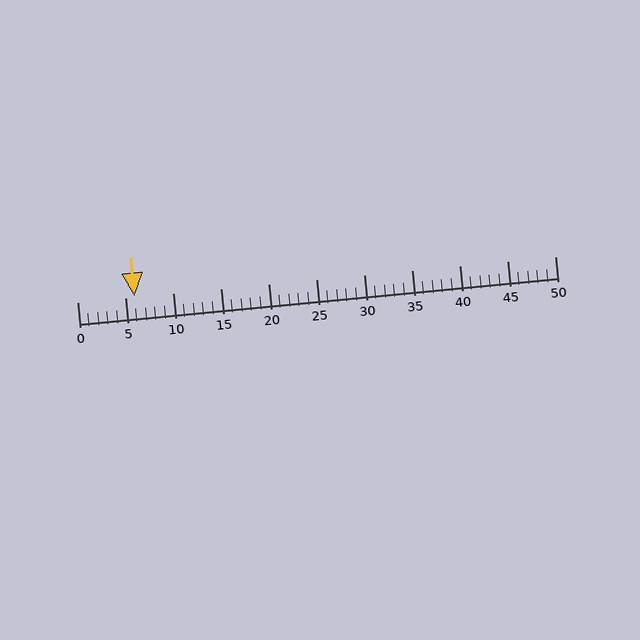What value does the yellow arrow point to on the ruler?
The yellow arrow points to approximately 6.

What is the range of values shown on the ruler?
The ruler shows values from 0 to 50.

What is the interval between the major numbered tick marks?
The major tick marks are spaced 5 units apart.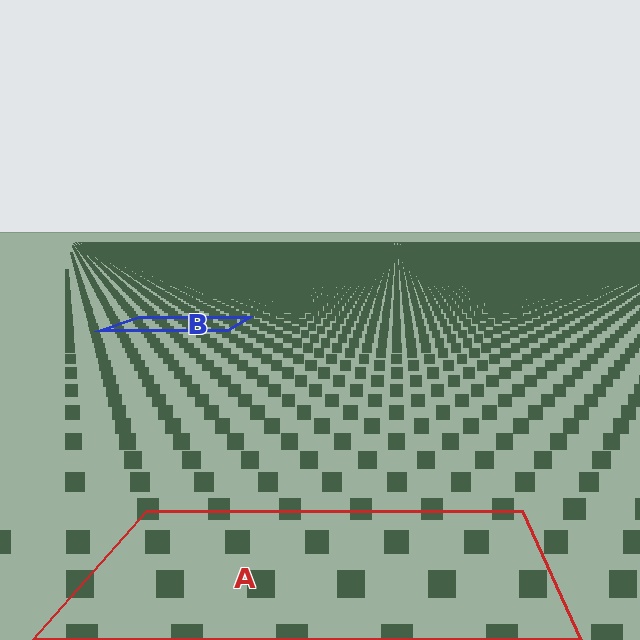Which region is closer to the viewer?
Region A is closer. The texture elements there are larger and more spread out.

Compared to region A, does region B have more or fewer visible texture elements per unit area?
Region B has more texture elements per unit area — they are packed more densely because it is farther away.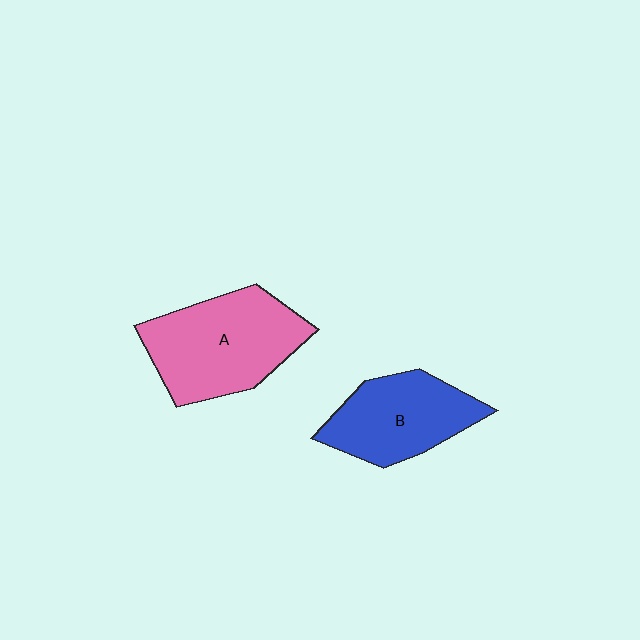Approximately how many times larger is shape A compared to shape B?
Approximately 1.3 times.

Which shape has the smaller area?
Shape B (blue).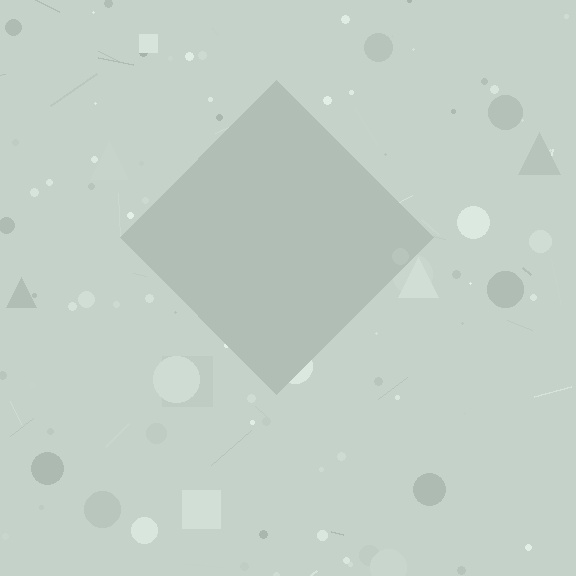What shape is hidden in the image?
A diamond is hidden in the image.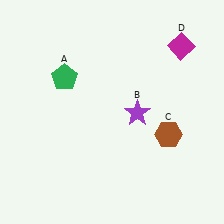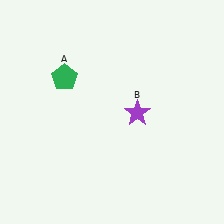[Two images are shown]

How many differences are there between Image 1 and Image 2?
There are 2 differences between the two images.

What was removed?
The brown hexagon (C), the magenta diamond (D) were removed in Image 2.